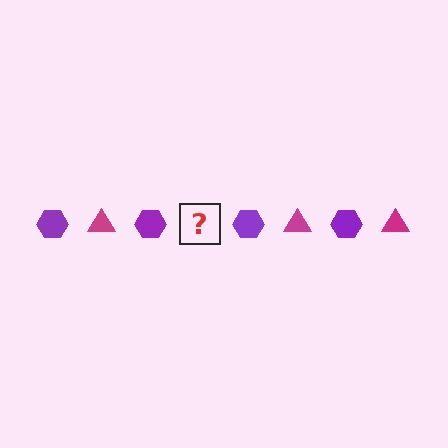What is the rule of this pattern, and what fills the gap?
The rule is that the pattern alternates between purple hexagon and magenta triangle. The gap should be filled with a magenta triangle.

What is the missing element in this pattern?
The missing element is a magenta triangle.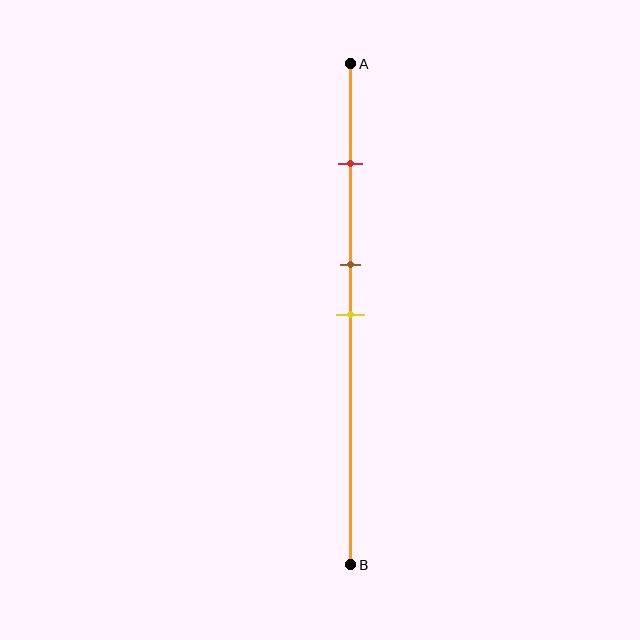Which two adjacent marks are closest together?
The brown and yellow marks are the closest adjacent pair.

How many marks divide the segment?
There are 3 marks dividing the segment.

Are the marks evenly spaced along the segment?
No, the marks are not evenly spaced.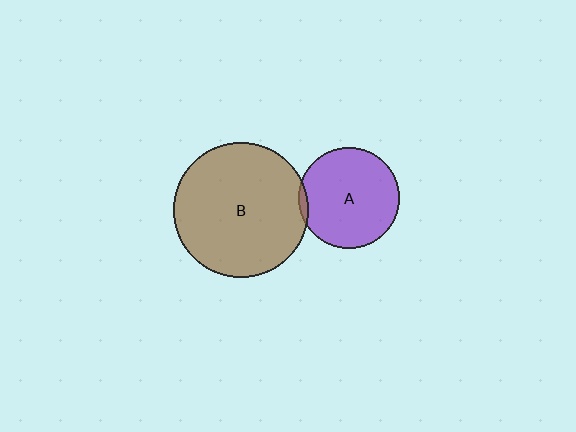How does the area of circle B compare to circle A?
Approximately 1.8 times.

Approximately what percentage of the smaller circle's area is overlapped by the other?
Approximately 5%.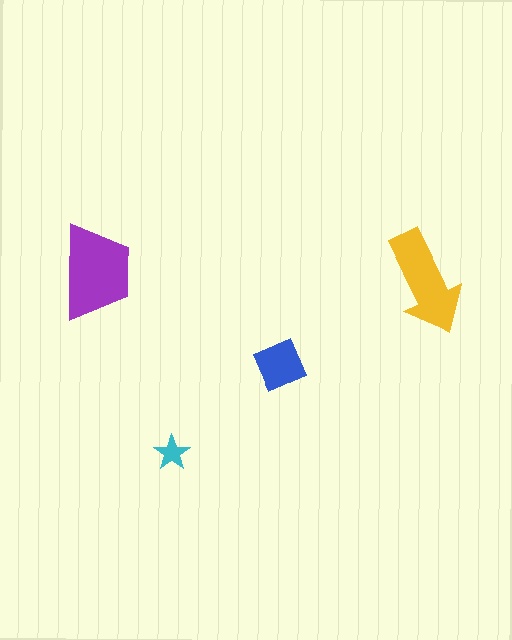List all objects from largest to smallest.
The purple trapezoid, the yellow arrow, the blue diamond, the cyan star.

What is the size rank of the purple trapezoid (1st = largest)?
1st.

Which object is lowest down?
The cyan star is bottommost.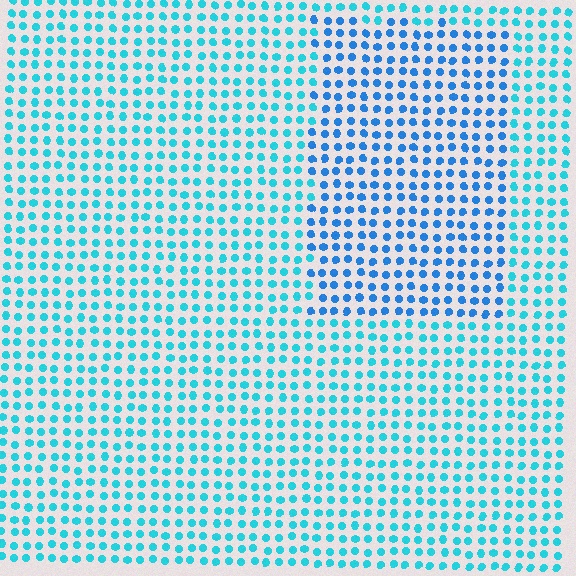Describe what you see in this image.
The image is filled with small cyan elements in a uniform arrangement. A rectangle-shaped region is visible where the elements are tinted to a slightly different hue, forming a subtle color boundary.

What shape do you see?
I see a rectangle.